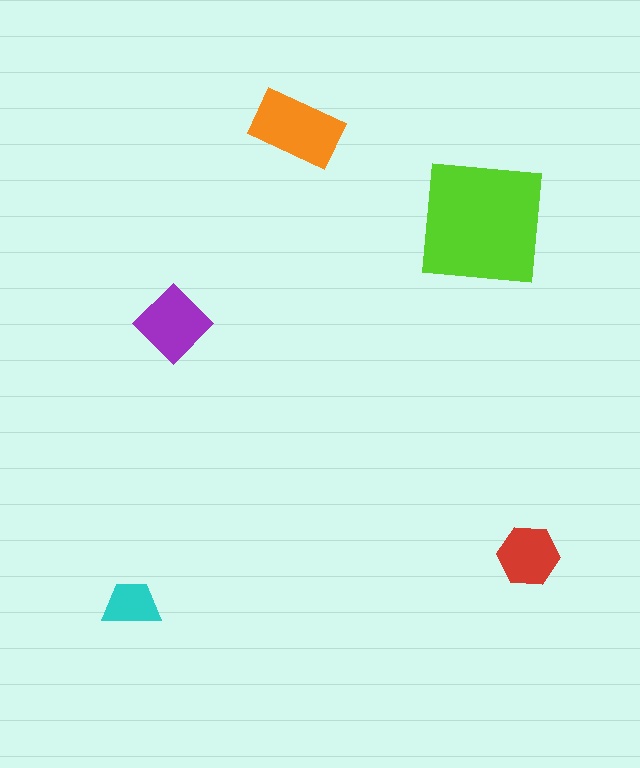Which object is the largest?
The lime square.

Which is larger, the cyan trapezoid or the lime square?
The lime square.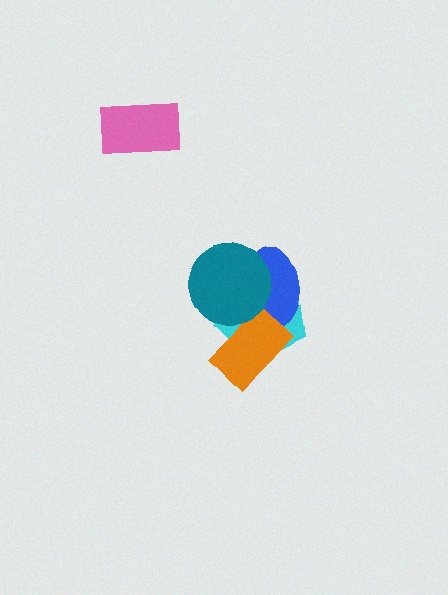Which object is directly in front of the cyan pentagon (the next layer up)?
The blue ellipse is directly in front of the cyan pentagon.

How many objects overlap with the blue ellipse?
3 objects overlap with the blue ellipse.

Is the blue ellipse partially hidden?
Yes, it is partially covered by another shape.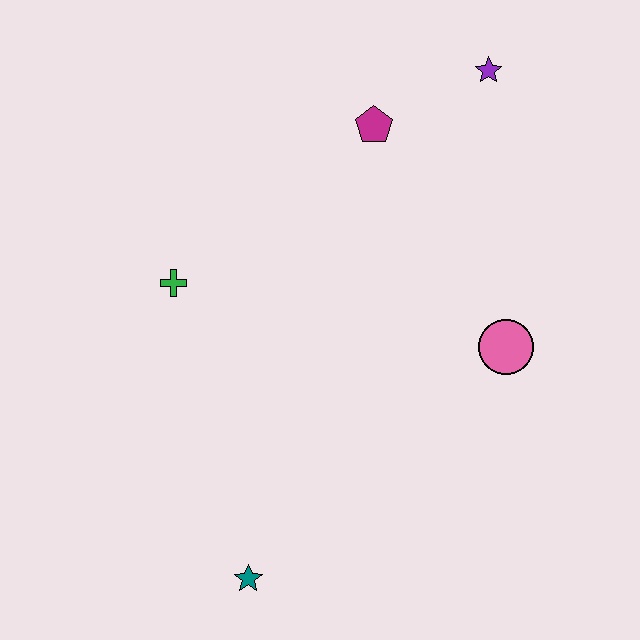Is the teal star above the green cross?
No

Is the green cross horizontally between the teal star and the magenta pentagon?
No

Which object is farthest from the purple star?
The teal star is farthest from the purple star.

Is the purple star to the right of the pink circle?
No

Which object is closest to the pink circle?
The magenta pentagon is closest to the pink circle.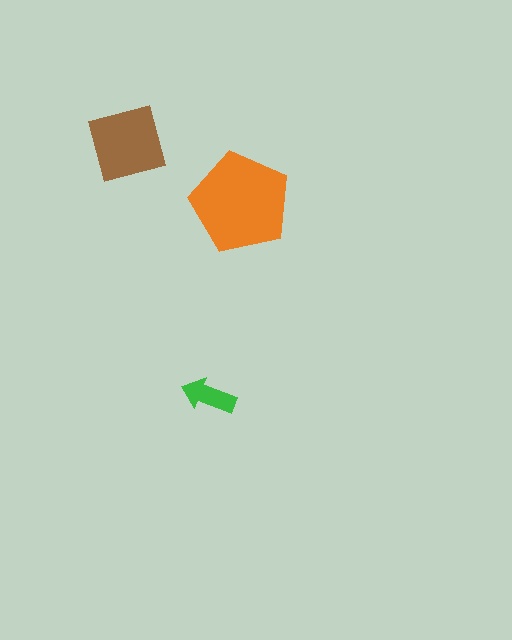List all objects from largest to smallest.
The orange pentagon, the brown square, the green arrow.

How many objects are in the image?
There are 3 objects in the image.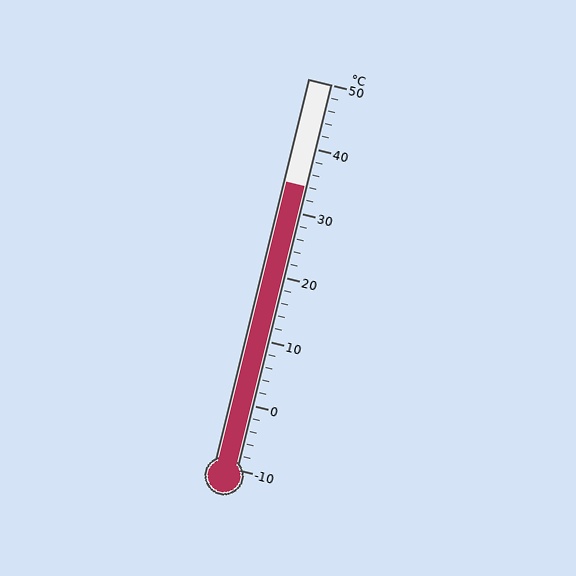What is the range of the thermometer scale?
The thermometer scale ranges from -10°C to 50°C.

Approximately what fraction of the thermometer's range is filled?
The thermometer is filled to approximately 75% of its range.